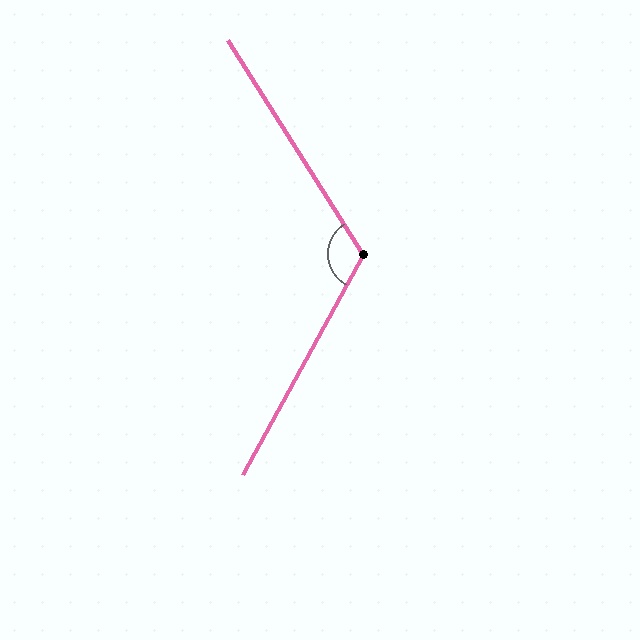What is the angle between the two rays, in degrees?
Approximately 119 degrees.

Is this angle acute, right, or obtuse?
It is obtuse.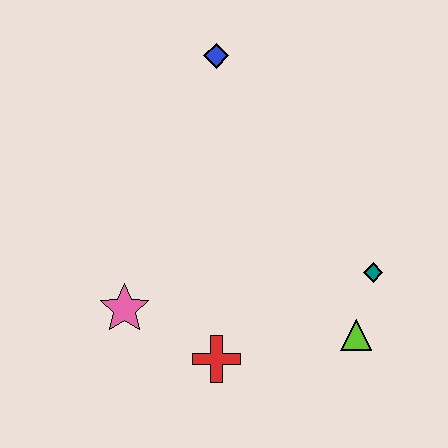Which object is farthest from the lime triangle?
The blue diamond is farthest from the lime triangle.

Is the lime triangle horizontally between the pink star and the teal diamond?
Yes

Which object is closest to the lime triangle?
The teal diamond is closest to the lime triangle.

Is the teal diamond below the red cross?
No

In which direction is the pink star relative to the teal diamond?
The pink star is to the left of the teal diamond.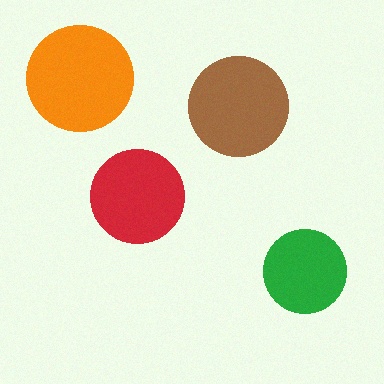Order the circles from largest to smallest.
the orange one, the brown one, the red one, the green one.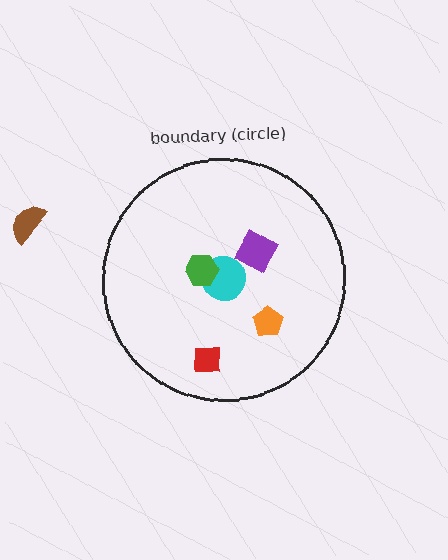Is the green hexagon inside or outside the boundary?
Inside.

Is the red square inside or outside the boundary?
Inside.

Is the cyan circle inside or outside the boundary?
Inside.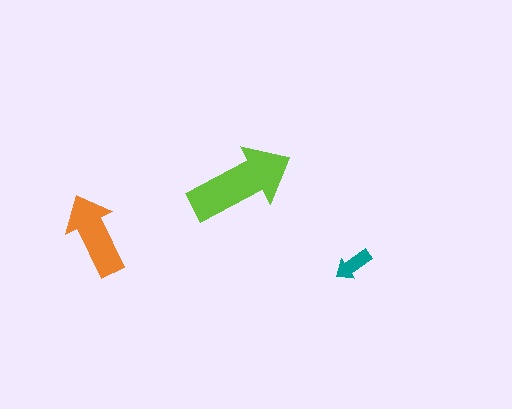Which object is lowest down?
The teal arrow is bottommost.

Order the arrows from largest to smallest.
the lime one, the orange one, the teal one.